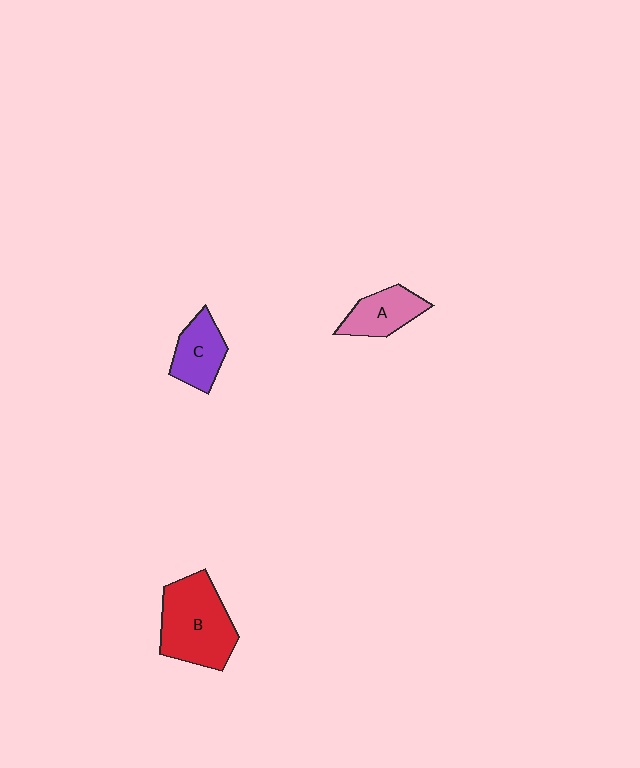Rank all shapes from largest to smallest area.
From largest to smallest: B (red), C (purple), A (pink).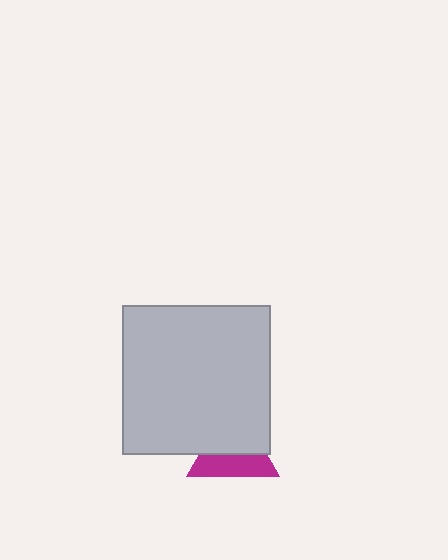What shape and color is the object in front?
The object in front is a light gray square.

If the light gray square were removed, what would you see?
You would see the complete magenta triangle.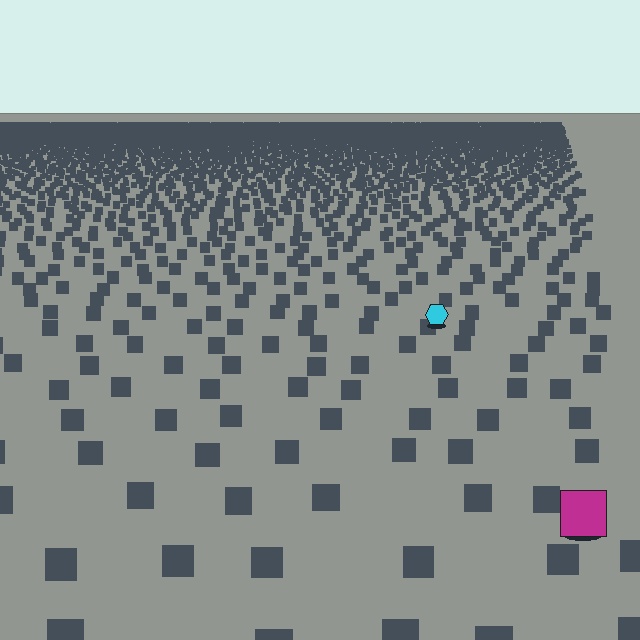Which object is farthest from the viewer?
The cyan hexagon is farthest from the viewer. It appears smaller and the ground texture around it is denser.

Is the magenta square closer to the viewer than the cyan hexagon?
Yes. The magenta square is closer — you can tell from the texture gradient: the ground texture is coarser near it.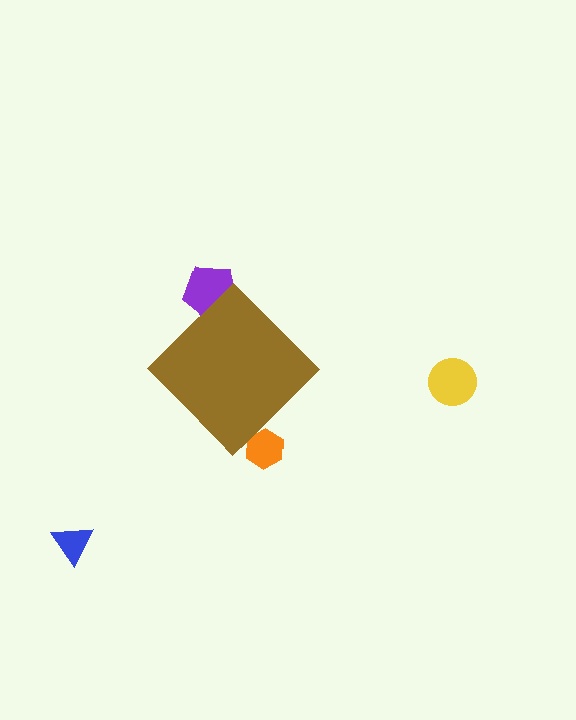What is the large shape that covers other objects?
A brown diamond.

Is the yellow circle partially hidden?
No, the yellow circle is fully visible.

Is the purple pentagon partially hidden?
Yes, the purple pentagon is partially hidden behind the brown diamond.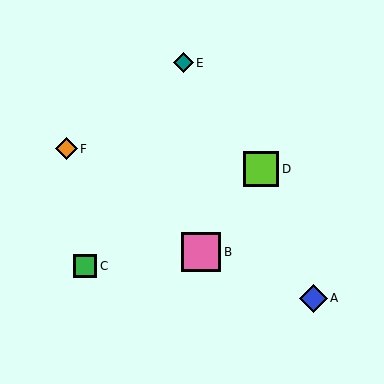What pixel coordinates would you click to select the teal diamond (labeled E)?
Click at (183, 63) to select the teal diamond E.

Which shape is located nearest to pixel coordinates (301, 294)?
The blue diamond (labeled A) at (313, 298) is nearest to that location.